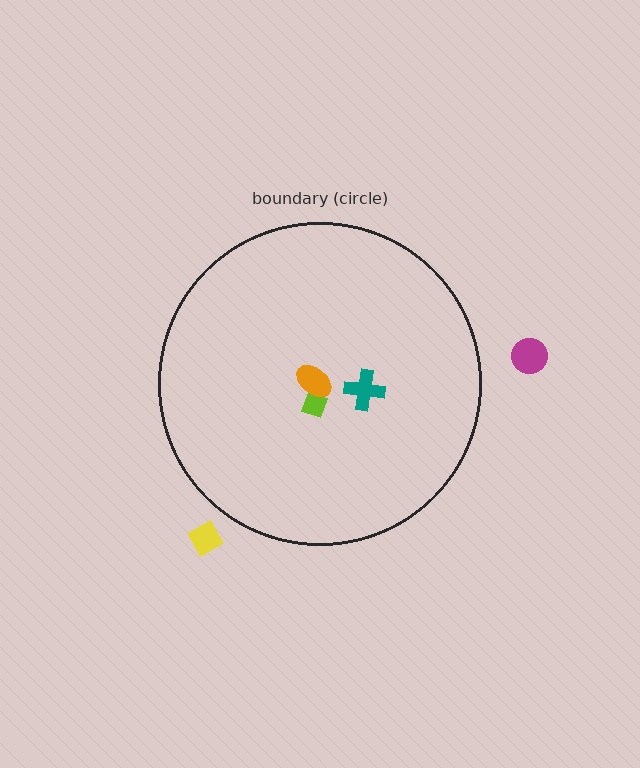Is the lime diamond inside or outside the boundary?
Inside.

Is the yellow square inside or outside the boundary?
Outside.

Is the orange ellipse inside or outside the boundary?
Inside.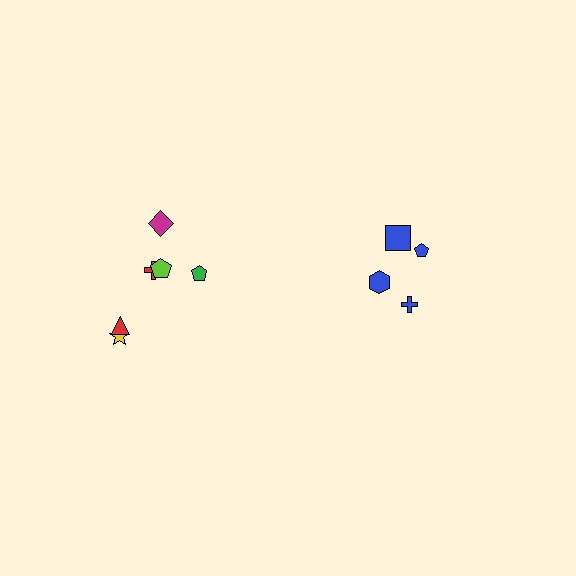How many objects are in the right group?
There are 4 objects.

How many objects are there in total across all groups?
There are 10 objects.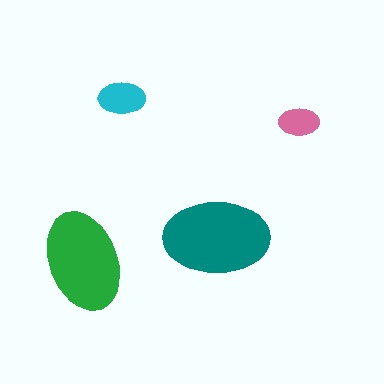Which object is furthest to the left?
The green ellipse is leftmost.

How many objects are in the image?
There are 4 objects in the image.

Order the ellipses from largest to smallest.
the teal one, the green one, the cyan one, the pink one.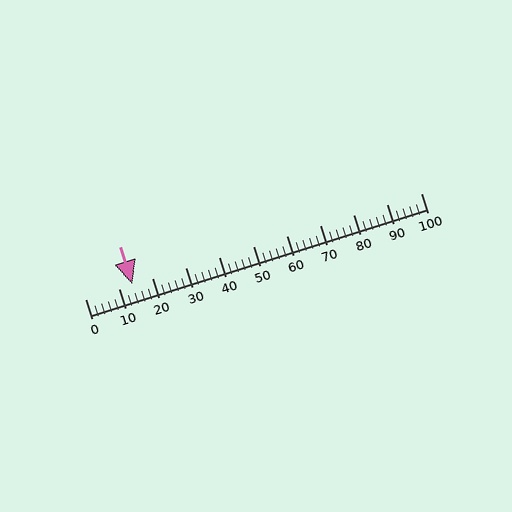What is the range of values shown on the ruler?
The ruler shows values from 0 to 100.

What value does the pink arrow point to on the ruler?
The pink arrow points to approximately 14.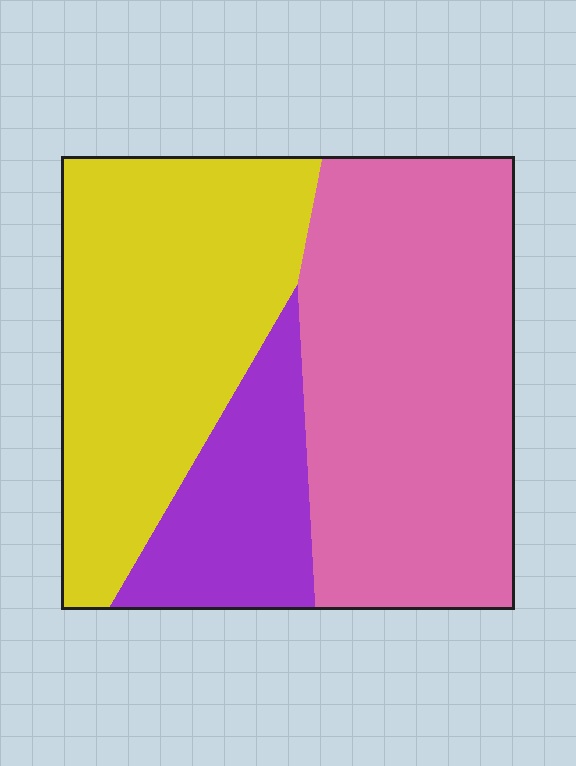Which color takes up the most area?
Pink, at roughly 45%.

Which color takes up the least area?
Purple, at roughly 15%.